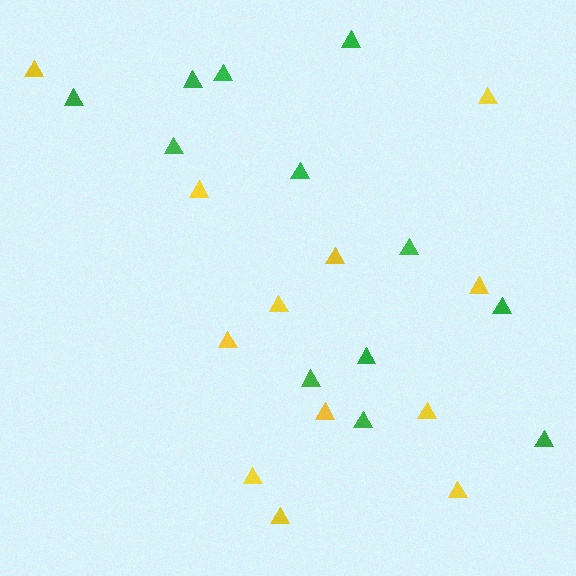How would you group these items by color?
There are 2 groups: one group of yellow triangles (12) and one group of green triangles (12).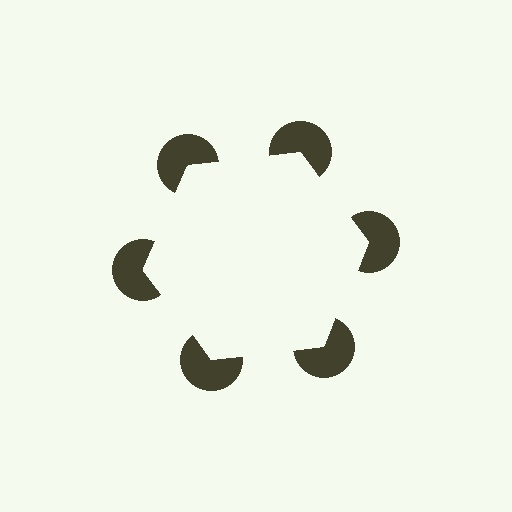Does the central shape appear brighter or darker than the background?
It typically appears slightly brighter than the background, even though no actual brightness change is drawn.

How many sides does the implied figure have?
6 sides.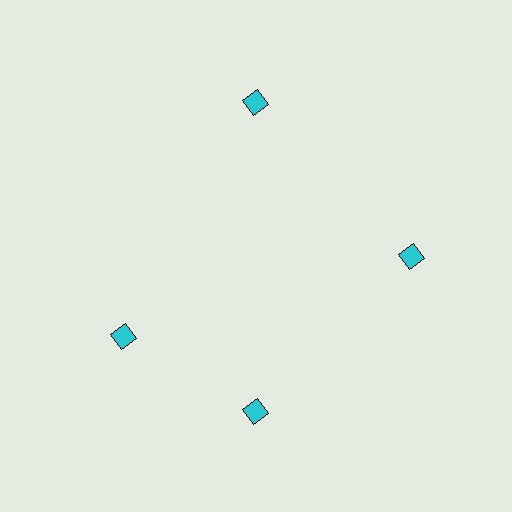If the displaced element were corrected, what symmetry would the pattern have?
It would have 4-fold rotational symmetry — the pattern would map onto itself every 90 degrees.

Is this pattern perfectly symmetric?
No. The 4 cyan diamonds are arranged in a ring, but one element near the 9 o'clock position is rotated out of alignment along the ring, breaking the 4-fold rotational symmetry.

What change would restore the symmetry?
The symmetry would be restored by rotating it back into even spacing with its neighbors so that all 4 diamonds sit at equal angles and equal distance from the center.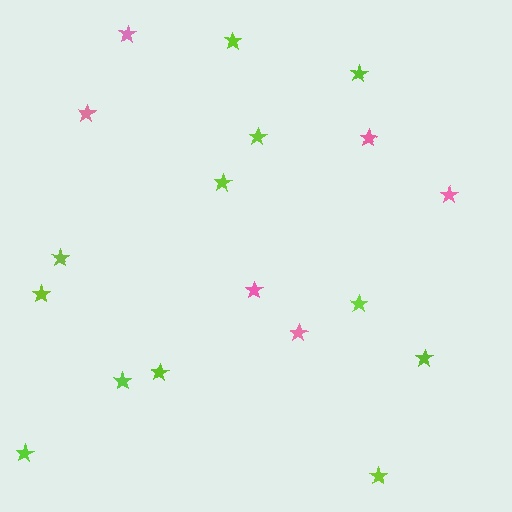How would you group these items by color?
There are 2 groups: one group of lime stars (12) and one group of pink stars (6).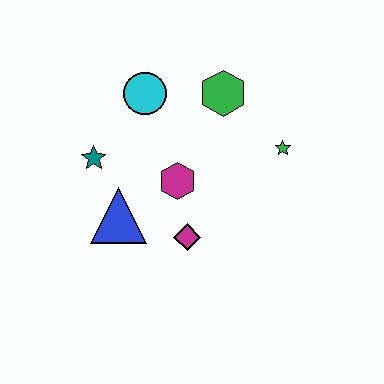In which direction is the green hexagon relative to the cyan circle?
The green hexagon is to the right of the cyan circle.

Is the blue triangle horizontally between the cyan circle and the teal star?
Yes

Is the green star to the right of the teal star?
Yes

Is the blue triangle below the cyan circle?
Yes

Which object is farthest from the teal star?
The green star is farthest from the teal star.